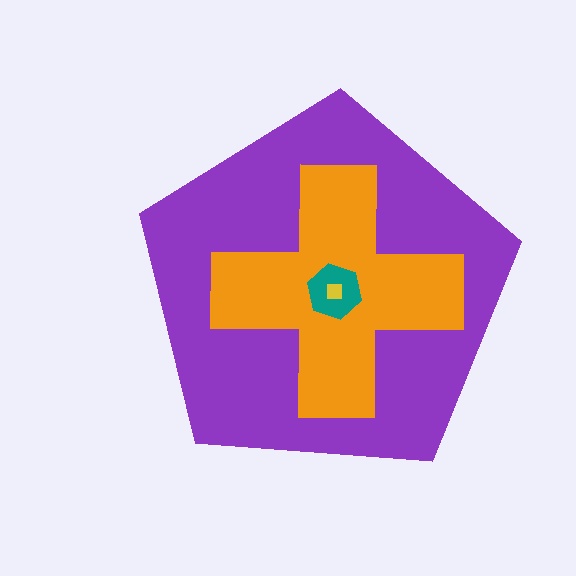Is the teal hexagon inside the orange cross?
Yes.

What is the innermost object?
The yellow square.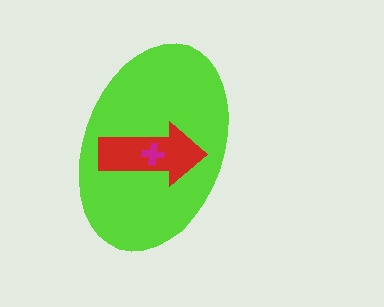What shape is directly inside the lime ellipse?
The red arrow.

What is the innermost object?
The magenta cross.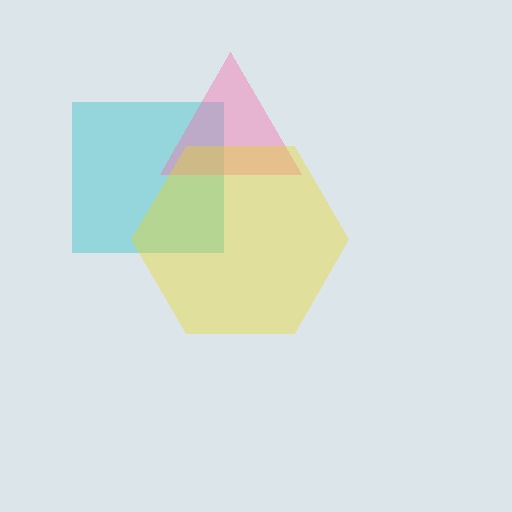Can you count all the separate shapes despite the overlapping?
Yes, there are 3 separate shapes.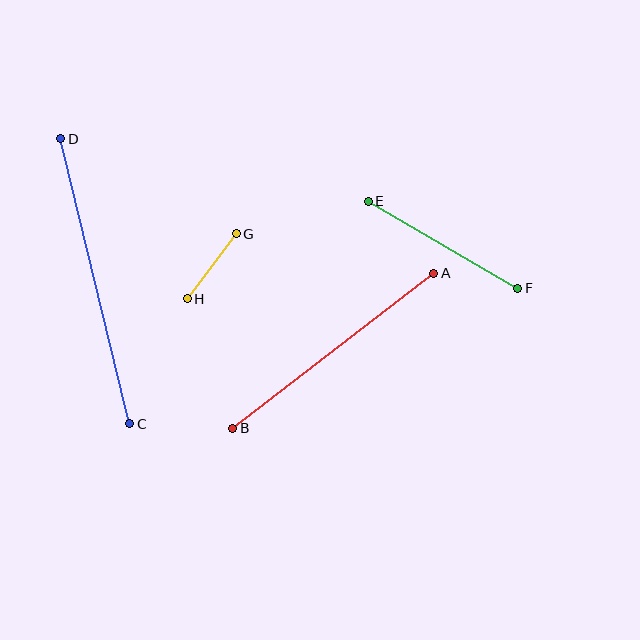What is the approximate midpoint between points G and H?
The midpoint is at approximately (212, 266) pixels.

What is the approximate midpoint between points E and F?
The midpoint is at approximately (443, 245) pixels.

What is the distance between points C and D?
The distance is approximately 293 pixels.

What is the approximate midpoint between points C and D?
The midpoint is at approximately (95, 281) pixels.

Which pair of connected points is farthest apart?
Points C and D are farthest apart.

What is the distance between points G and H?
The distance is approximately 81 pixels.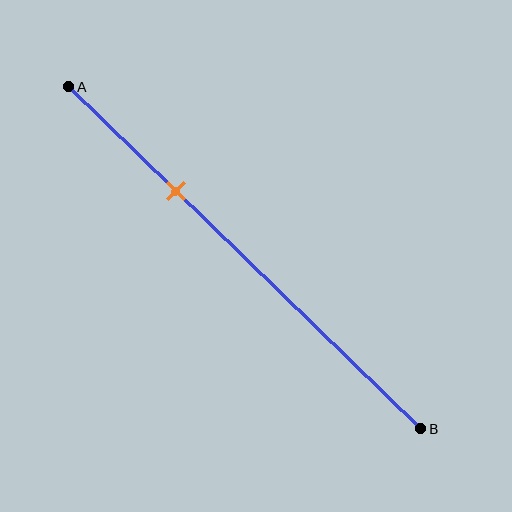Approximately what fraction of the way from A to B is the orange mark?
The orange mark is approximately 30% of the way from A to B.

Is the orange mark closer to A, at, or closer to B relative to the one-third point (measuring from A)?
The orange mark is approximately at the one-third point of segment AB.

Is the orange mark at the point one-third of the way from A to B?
Yes, the mark is approximately at the one-third point.